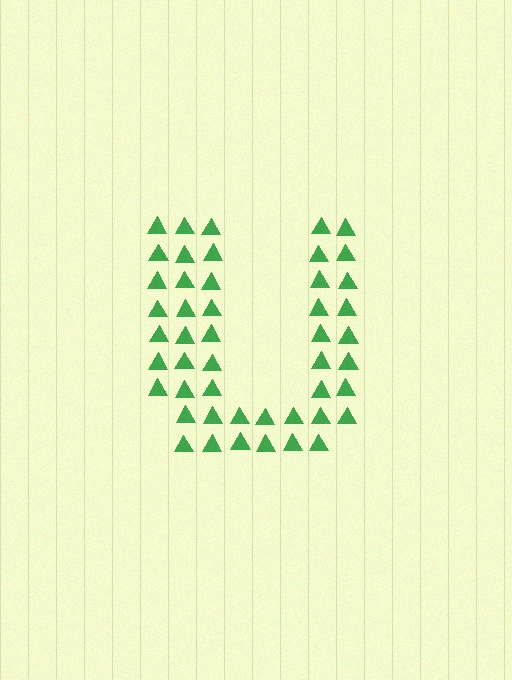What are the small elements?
The small elements are triangles.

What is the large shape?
The large shape is the letter U.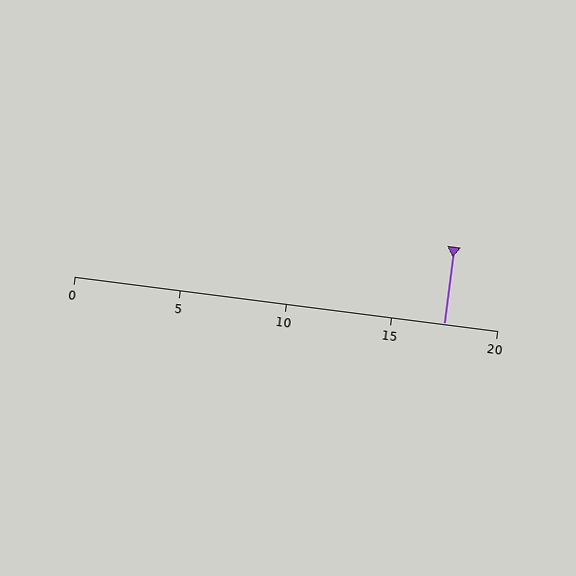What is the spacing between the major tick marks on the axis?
The major ticks are spaced 5 apart.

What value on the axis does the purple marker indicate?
The marker indicates approximately 17.5.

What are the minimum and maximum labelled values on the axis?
The axis runs from 0 to 20.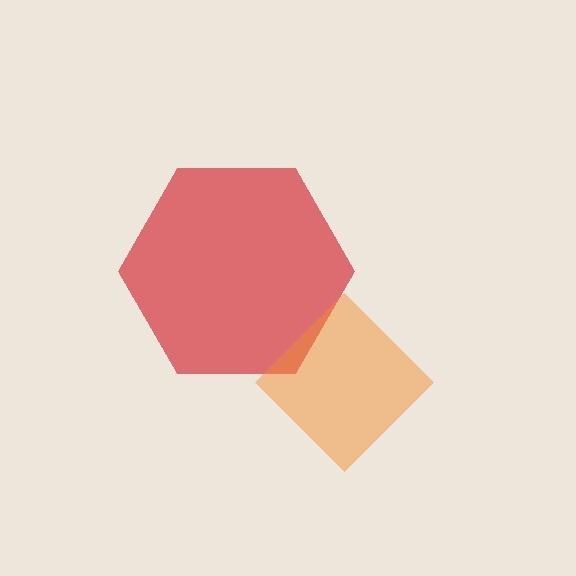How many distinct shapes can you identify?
There are 2 distinct shapes: a red hexagon, an orange diamond.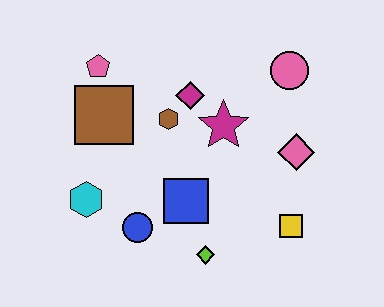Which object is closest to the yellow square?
The pink diamond is closest to the yellow square.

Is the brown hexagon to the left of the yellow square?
Yes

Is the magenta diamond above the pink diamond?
Yes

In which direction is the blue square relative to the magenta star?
The blue square is below the magenta star.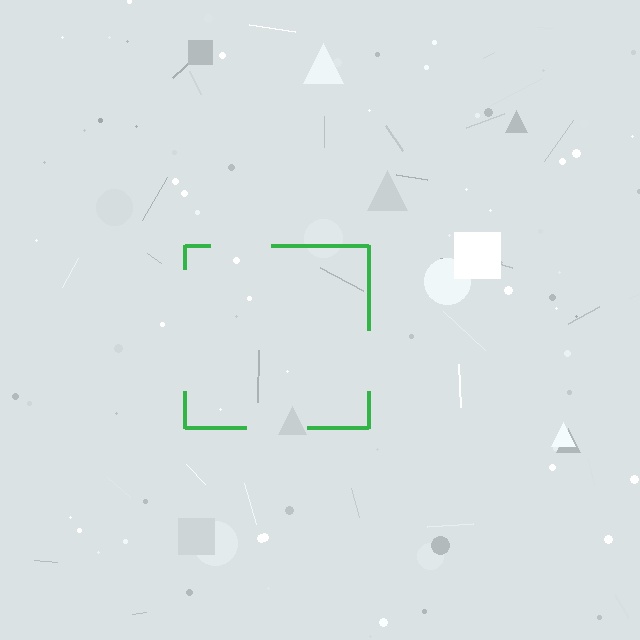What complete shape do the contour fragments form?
The contour fragments form a square.